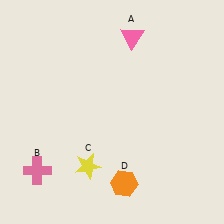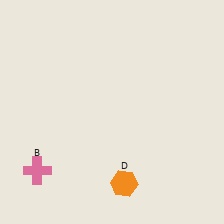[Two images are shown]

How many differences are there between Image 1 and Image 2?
There are 2 differences between the two images.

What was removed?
The pink triangle (A), the yellow star (C) were removed in Image 2.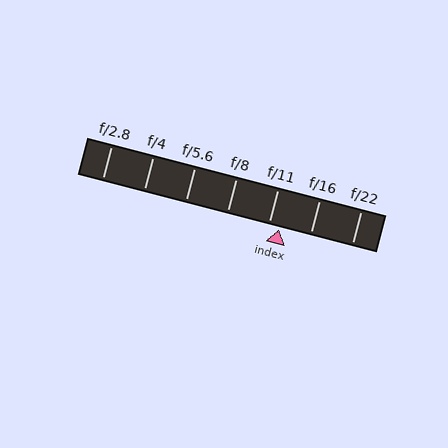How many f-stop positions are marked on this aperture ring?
There are 7 f-stop positions marked.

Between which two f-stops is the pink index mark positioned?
The index mark is between f/11 and f/16.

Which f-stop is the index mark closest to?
The index mark is closest to f/11.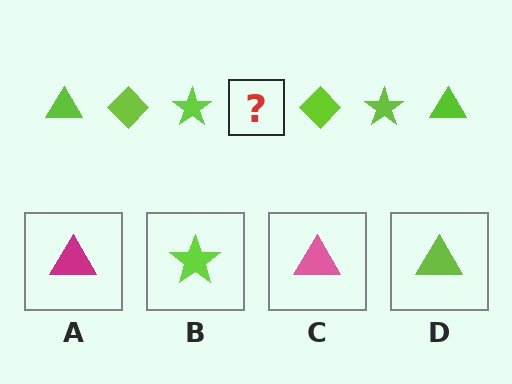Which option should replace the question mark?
Option D.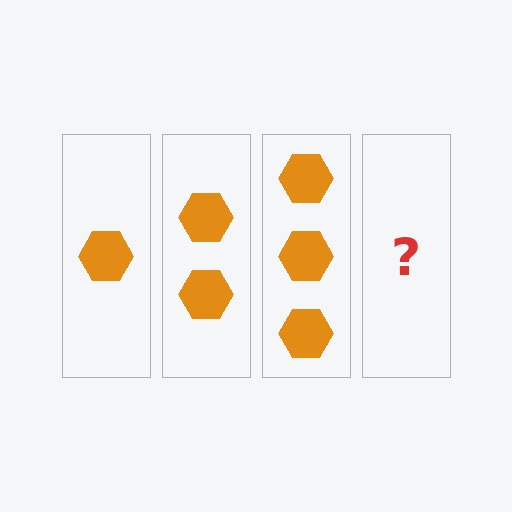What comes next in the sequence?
The next element should be 4 hexagons.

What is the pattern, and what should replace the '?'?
The pattern is that each step adds one more hexagon. The '?' should be 4 hexagons.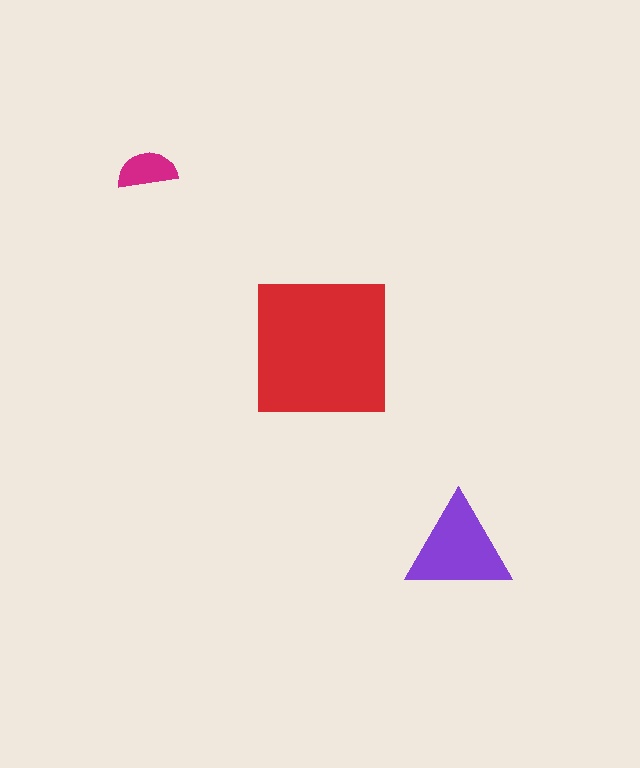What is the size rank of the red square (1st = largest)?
1st.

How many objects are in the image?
There are 3 objects in the image.